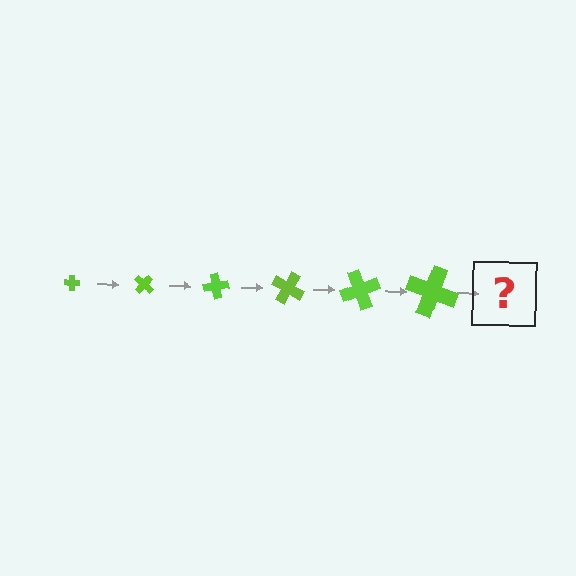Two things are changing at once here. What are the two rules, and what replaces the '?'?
The two rules are that the cross grows larger each step and it rotates 40 degrees each step. The '?' should be a cross, larger than the previous one and rotated 240 degrees from the start.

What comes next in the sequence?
The next element should be a cross, larger than the previous one and rotated 240 degrees from the start.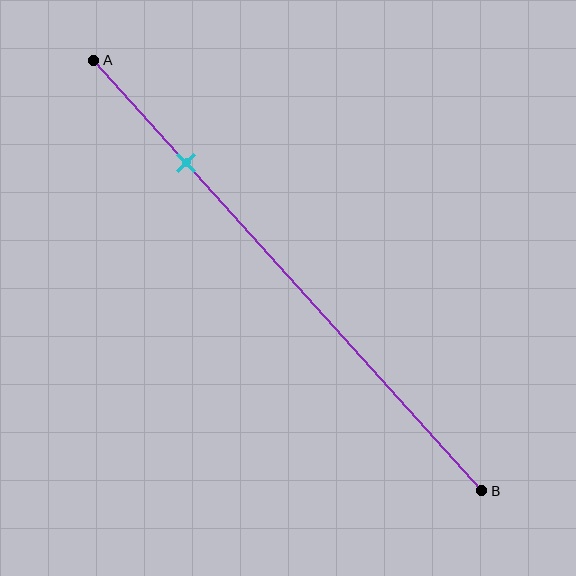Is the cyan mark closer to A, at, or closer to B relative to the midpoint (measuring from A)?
The cyan mark is closer to point A than the midpoint of segment AB.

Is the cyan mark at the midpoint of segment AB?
No, the mark is at about 25% from A, not at the 50% midpoint.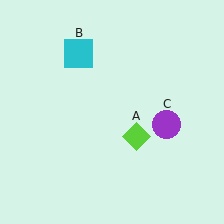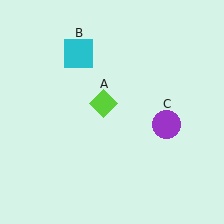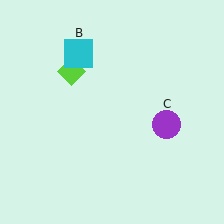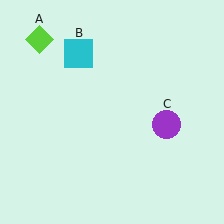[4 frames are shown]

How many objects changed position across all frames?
1 object changed position: lime diamond (object A).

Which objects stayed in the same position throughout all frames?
Cyan square (object B) and purple circle (object C) remained stationary.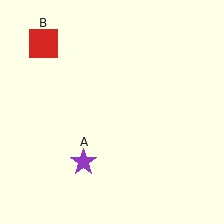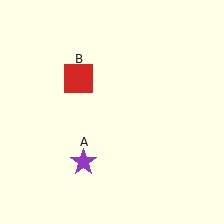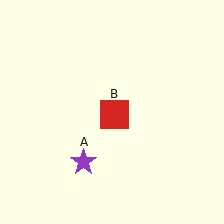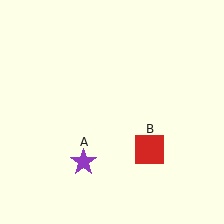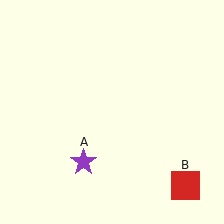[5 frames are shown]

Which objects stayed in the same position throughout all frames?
Purple star (object A) remained stationary.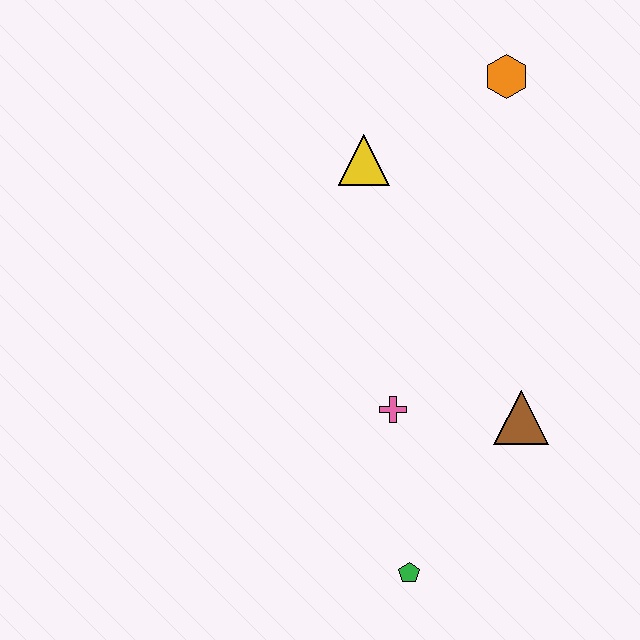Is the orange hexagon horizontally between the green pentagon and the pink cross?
No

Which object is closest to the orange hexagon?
The yellow triangle is closest to the orange hexagon.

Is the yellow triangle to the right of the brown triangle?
No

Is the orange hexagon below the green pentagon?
No